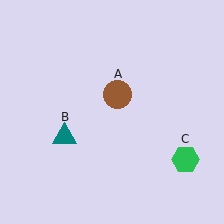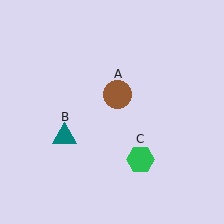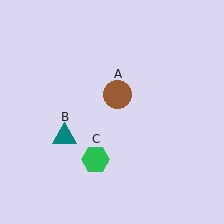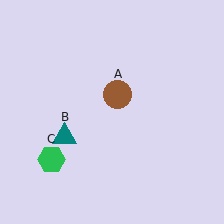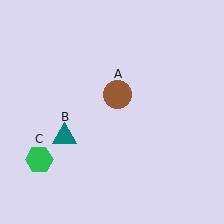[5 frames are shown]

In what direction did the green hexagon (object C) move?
The green hexagon (object C) moved left.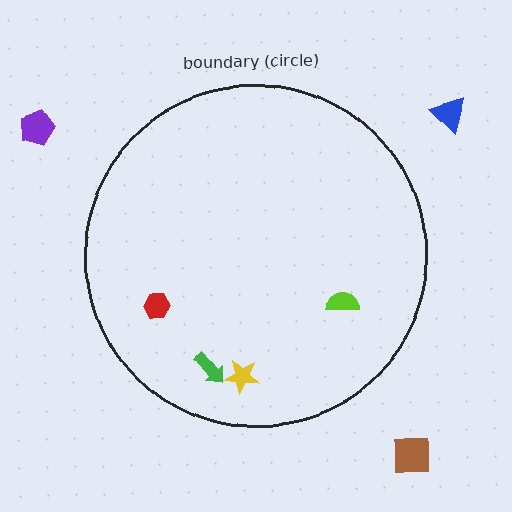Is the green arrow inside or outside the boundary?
Inside.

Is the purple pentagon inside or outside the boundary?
Outside.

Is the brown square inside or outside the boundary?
Outside.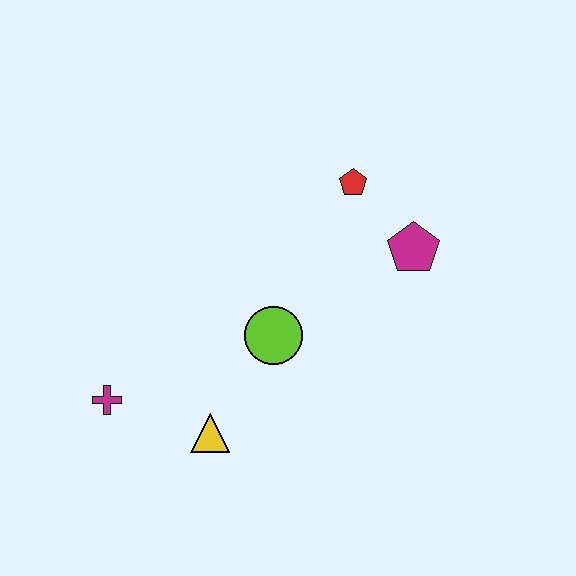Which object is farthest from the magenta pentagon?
The magenta cross is farthest from the magenta pentagon.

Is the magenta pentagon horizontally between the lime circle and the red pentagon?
No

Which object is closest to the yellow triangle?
The magenta cross is closest to the yellow triangle.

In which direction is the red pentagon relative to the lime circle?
The red pentagon is above the lime circle.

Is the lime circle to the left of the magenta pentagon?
Yes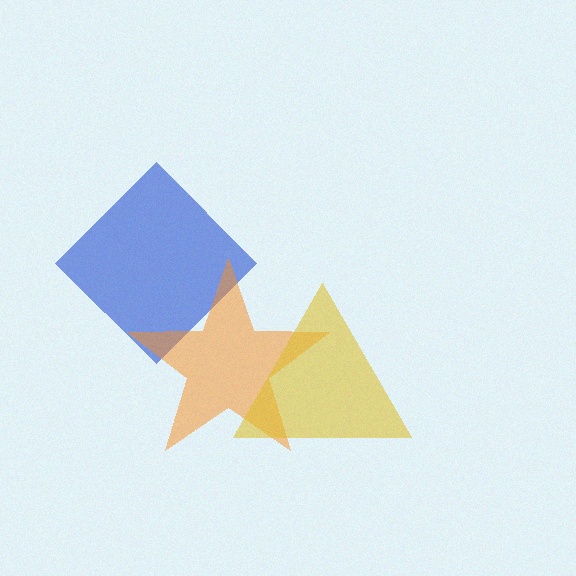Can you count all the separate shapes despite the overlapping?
Yes, there are 3 separate shapes.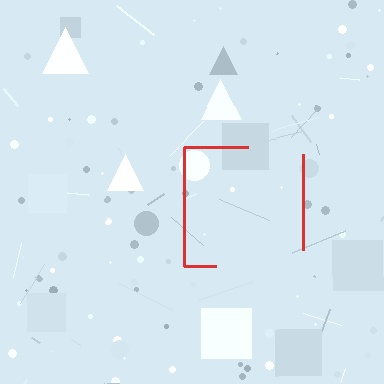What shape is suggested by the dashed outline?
The dashed outline suggests a square.